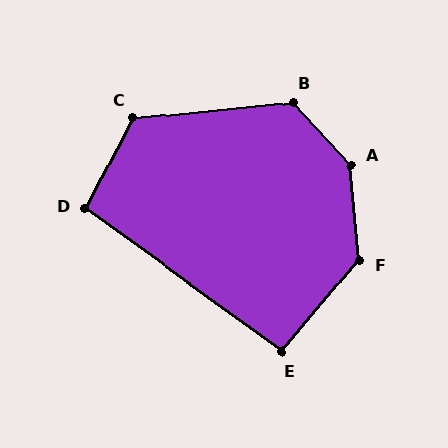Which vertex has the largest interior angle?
A, at approximately 142 degrees.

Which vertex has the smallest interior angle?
E, at approximately 95 degrees.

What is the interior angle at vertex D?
Approximately 98 degrees (obtuse).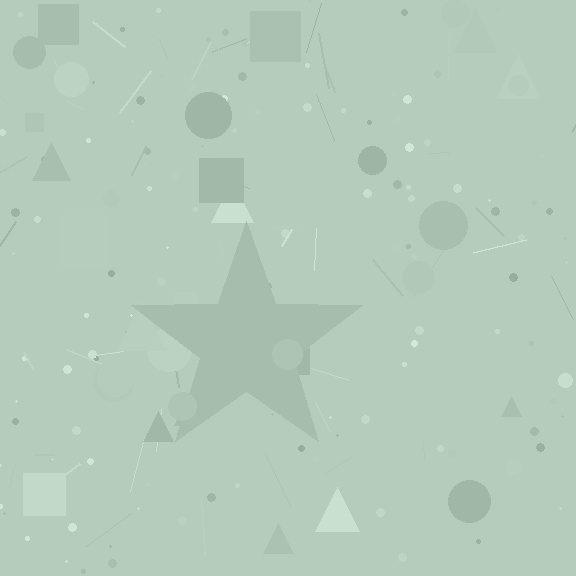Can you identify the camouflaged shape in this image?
The camouflaged shape is a star.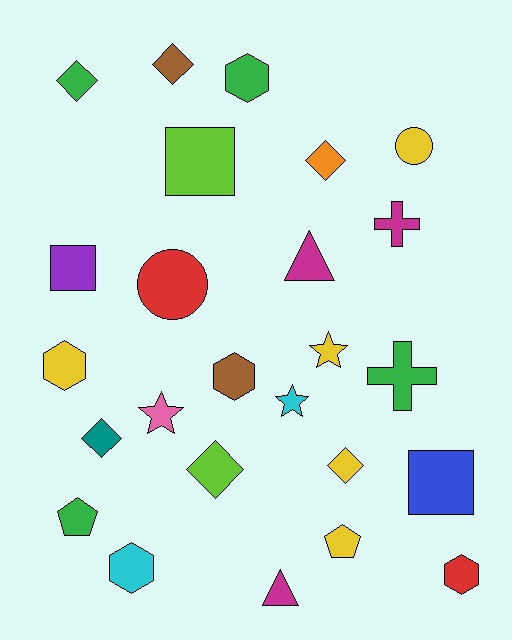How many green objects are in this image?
There are 4 green objects.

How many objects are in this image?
There are 25 objects.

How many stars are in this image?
There are 3 stars.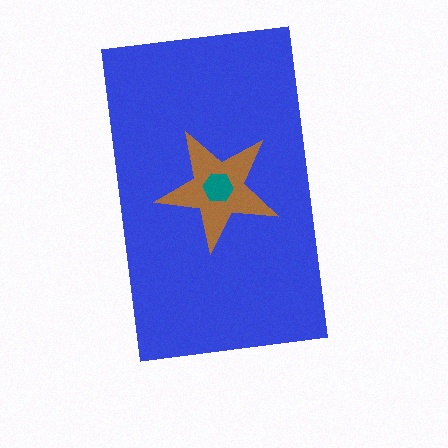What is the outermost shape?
The blue rectangle.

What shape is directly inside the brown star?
The teal hexagon.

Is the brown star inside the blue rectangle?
Yes.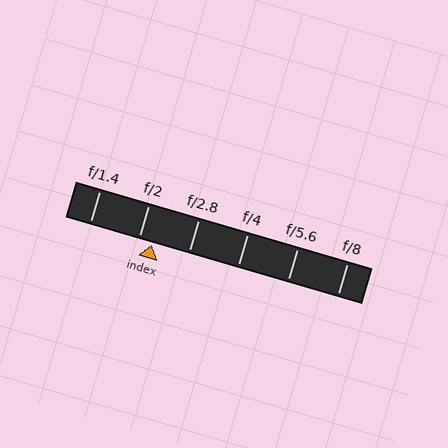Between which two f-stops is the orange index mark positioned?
The index mark is between f/2 and f/2.8.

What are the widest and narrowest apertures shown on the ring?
The widest aperture shown is f/1.4 and the narrowest is f/8.